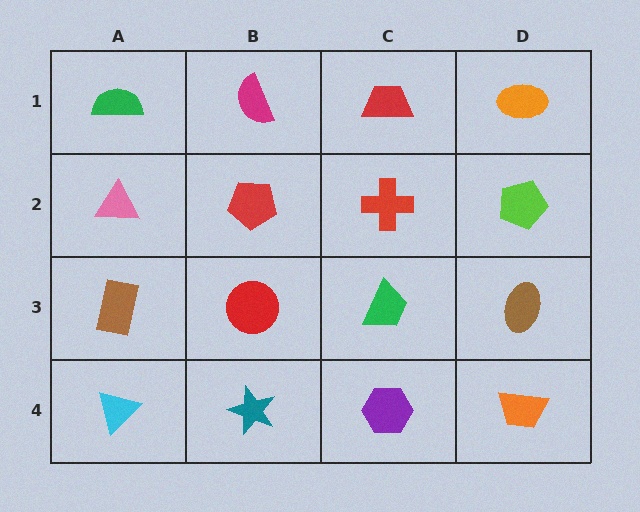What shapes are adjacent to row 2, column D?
An orange ellipse (row 1, column D), a brown ellipse (row 3, column D), a red cross (row 2, column C).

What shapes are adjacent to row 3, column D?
A lime pentagon (row 2, column D), an orange trapezoid (row 4, column D), a green trapezoid (row 3, column C).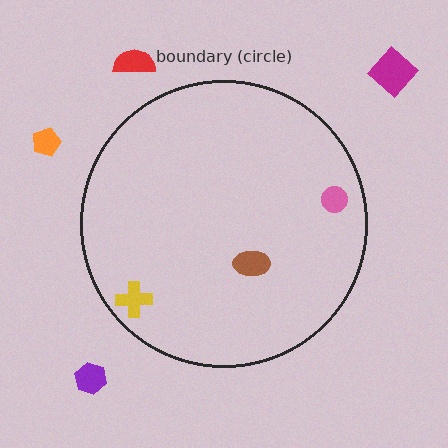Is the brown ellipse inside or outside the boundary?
Inside.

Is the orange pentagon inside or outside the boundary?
Outside.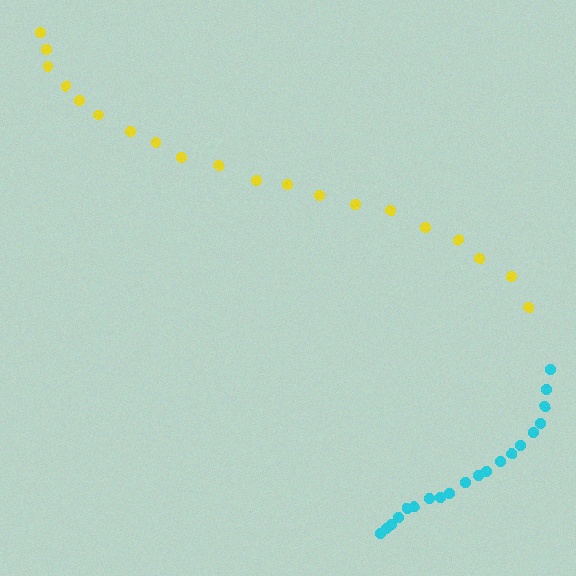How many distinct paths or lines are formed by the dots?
There are 2 distinct paths.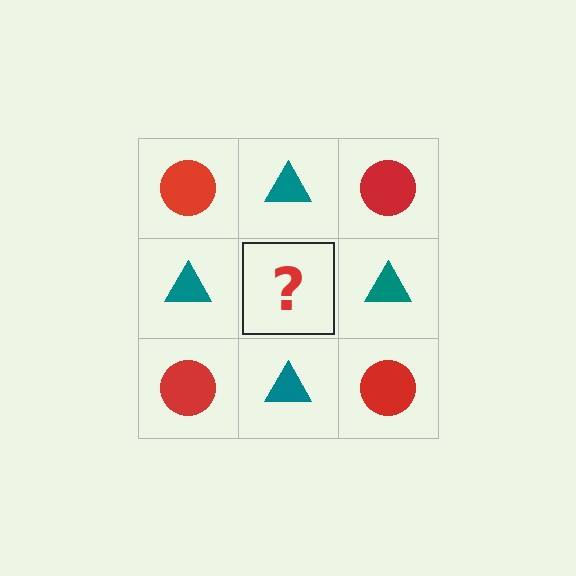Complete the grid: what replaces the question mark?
The question mark should be replaced with a red circle.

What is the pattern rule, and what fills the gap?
The rule is that it alternates red circle and teal triangle in a checkerboard pattern. The gap should be filled with a red circle.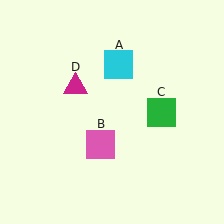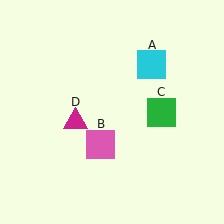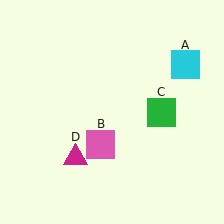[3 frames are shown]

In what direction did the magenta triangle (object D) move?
The magenta triangle (object D) moved down.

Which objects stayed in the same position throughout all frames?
Pink square (object B) and green square (object C) remained stationary.